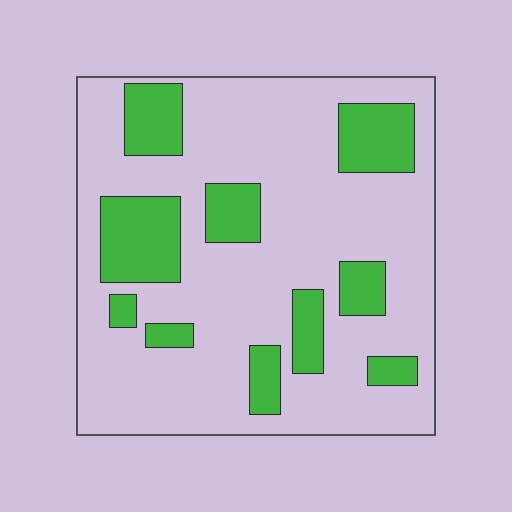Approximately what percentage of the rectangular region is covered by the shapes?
Approximately 25%.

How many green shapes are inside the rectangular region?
10.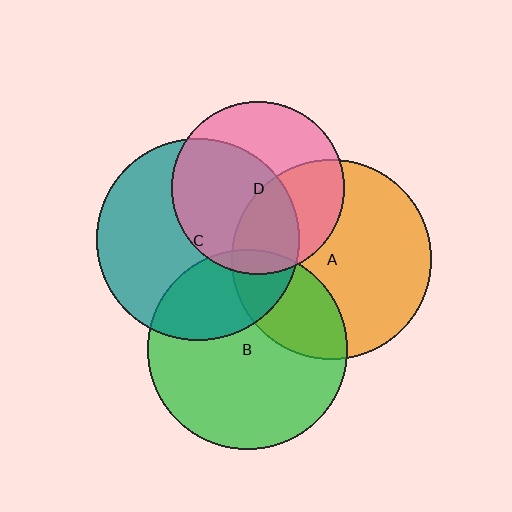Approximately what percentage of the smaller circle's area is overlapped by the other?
Approximately 55%.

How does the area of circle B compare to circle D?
Approximately 1.3 times.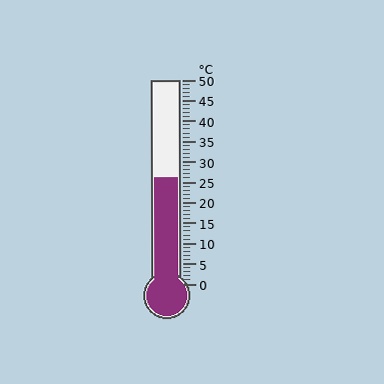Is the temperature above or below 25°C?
The temperature is above 25°C.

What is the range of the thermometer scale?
The thermometer scale ranges from 0°C to 50°C.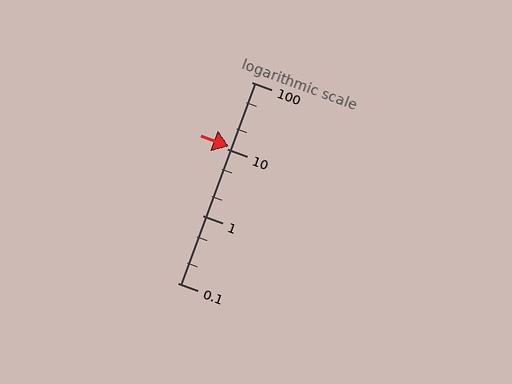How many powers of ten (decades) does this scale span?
The scale spans 3 decades, from 0.1 to 100.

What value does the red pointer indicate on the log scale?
The pointer indicates approximately 11.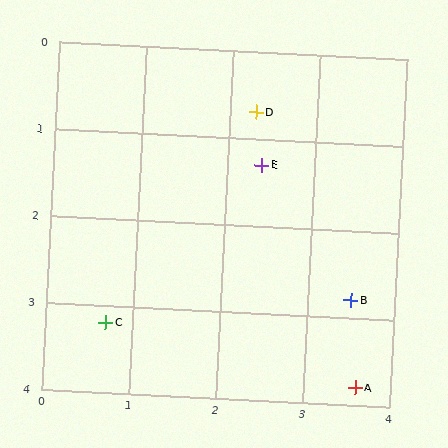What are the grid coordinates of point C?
Point C is at approximately (0.7, 3.2).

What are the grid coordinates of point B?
Point B is at approximately (3.5, 2.8).